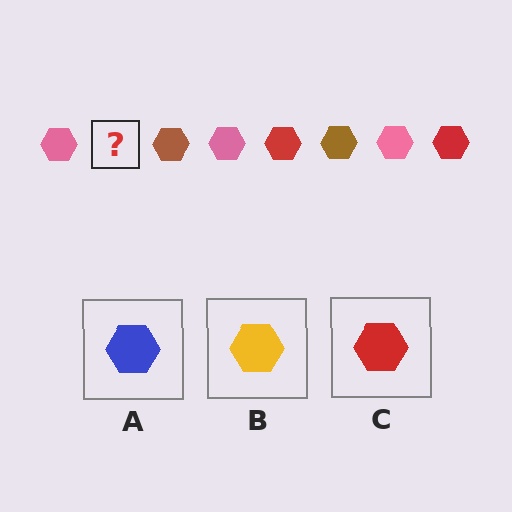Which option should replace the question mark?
Option C.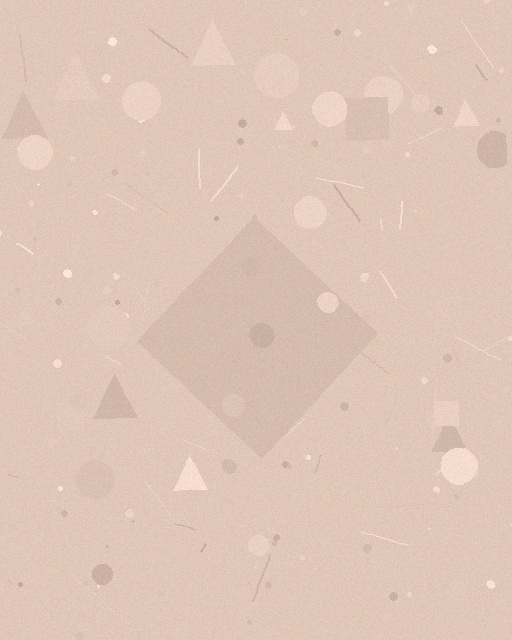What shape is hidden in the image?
A diamond is hidden in the image.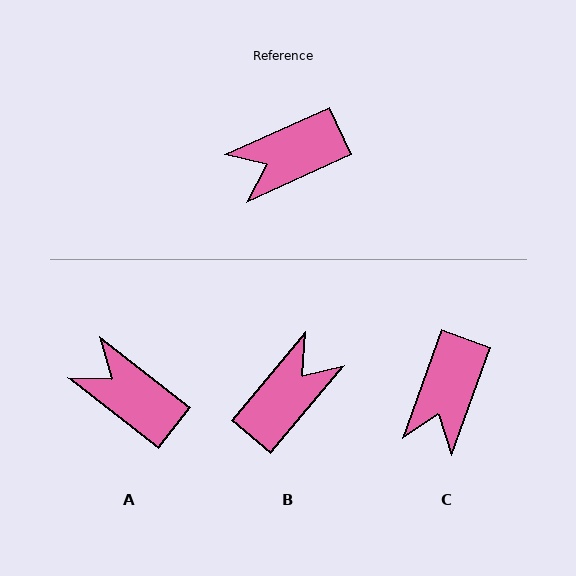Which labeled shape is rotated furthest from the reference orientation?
B, about 154 degrees away.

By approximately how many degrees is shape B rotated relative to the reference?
Approximately 154 degrees clockwise.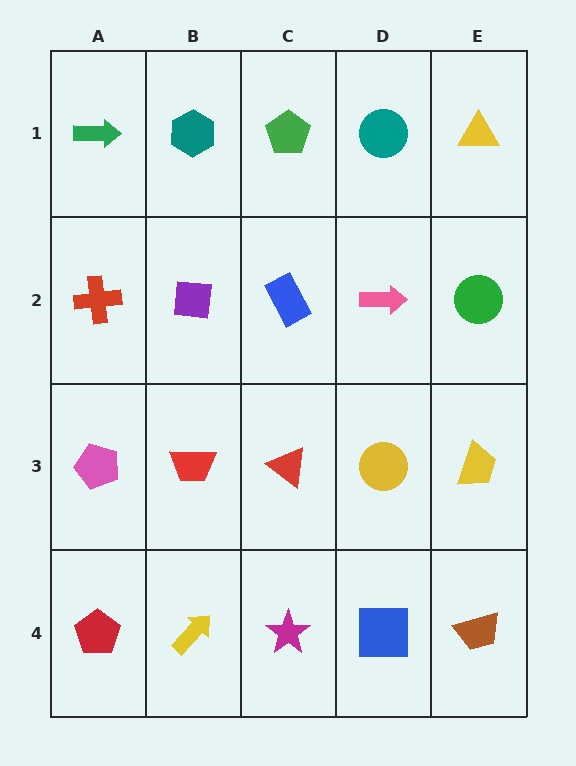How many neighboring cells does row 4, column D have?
3.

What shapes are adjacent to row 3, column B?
A purple square (row 2, column B), a yellow arrow (row 4, column B), a pink pentagon (row 3, column A), a red triangle (row 3, column C).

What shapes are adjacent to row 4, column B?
A red trapezoid (row 3, column B), a red pentagon (row 4, column A), a magenta star (row 4, column C).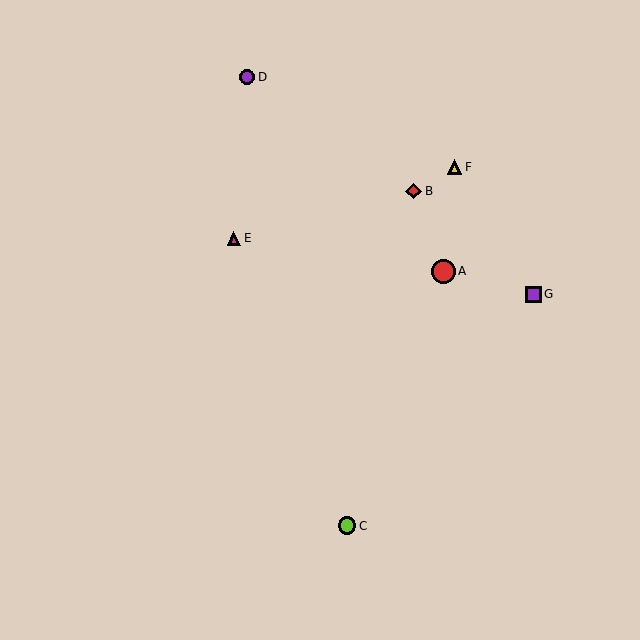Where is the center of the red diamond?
The center of the red diamond is at (414, 191).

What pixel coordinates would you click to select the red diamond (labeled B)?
Click at (414, 191) to select the red diamond B.